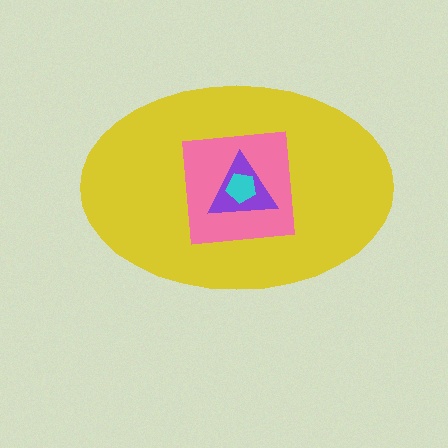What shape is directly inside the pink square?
The purple triangle.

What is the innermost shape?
The cyan pentagon.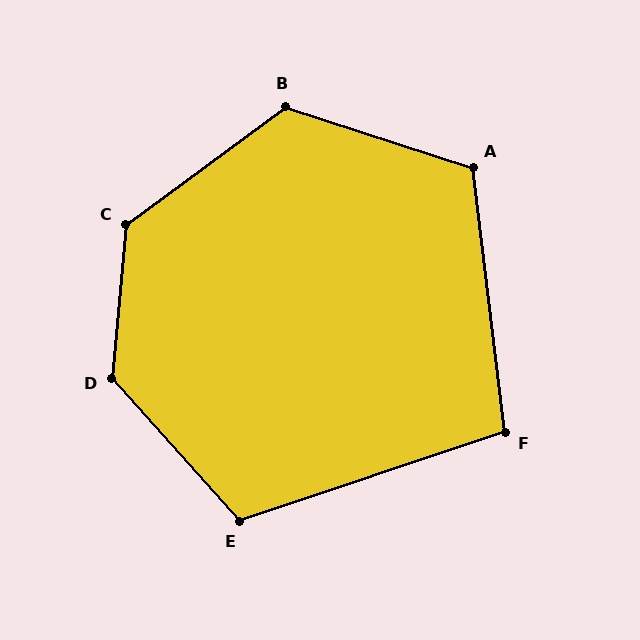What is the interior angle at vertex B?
Approximately 125 degrees (obtuse).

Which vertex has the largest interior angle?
D, at approximately 133 degrees.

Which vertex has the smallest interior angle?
F, at approximately 102 degrees.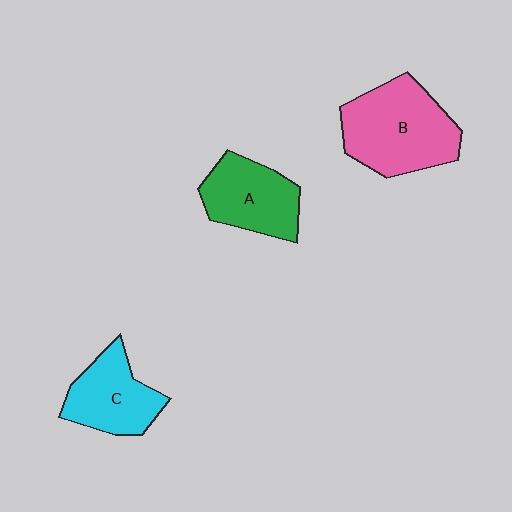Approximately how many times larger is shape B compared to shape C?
Approximately 1.5 times.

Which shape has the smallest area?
Shape C (cyan).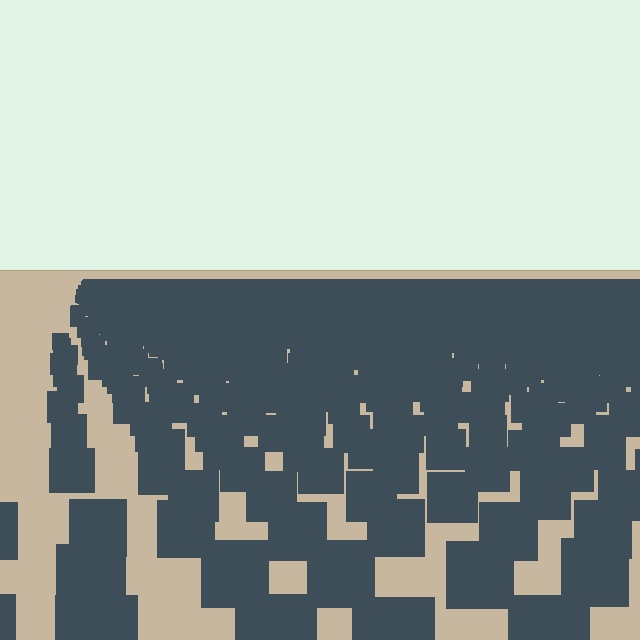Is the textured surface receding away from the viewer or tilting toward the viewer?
The surface is receding away from the viewer. Texture elements get smaller and denser toward the top.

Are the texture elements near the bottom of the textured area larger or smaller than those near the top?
Larger. Near the bottom, elements are closer to the viewer and appear at a bigger on-screen size.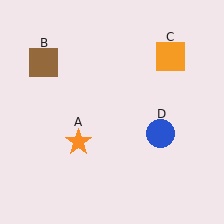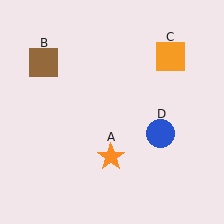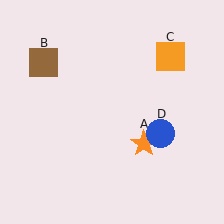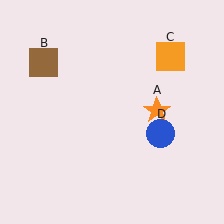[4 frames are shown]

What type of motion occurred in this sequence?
The orange star (object A) rotated counterclockwise around the center of the scene.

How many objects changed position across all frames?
1 object changed position: orange star (object A).